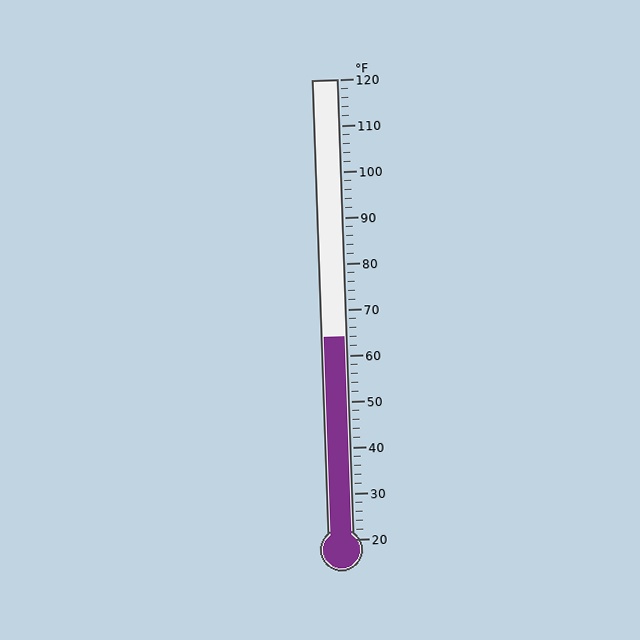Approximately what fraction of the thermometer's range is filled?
The thermometer is filled to approximately 45% of its range.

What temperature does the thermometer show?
The thermometer shows approximately 64°F.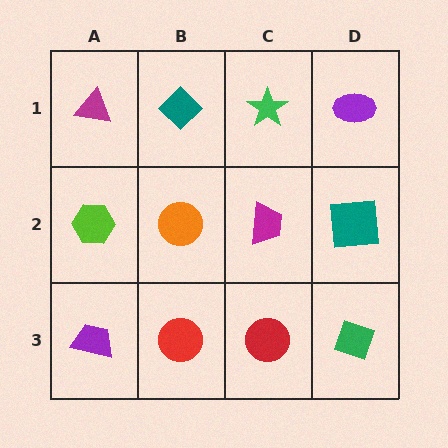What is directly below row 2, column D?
A green diamond.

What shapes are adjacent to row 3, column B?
An orange circle (row 2, column B), a purple trapezoid (row 3, column A), a red circle (row 3, column C).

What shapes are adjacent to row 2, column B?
A teal diamond (row 1, column B), a red circle (row 3, column B), a lime hexagon (row 2, column A), a magenta trapezoid (row 2, column C).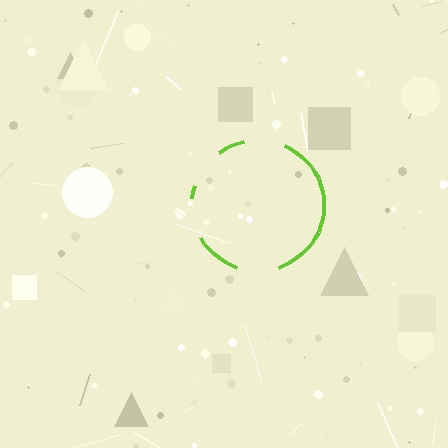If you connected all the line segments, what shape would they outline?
They would outline a circle.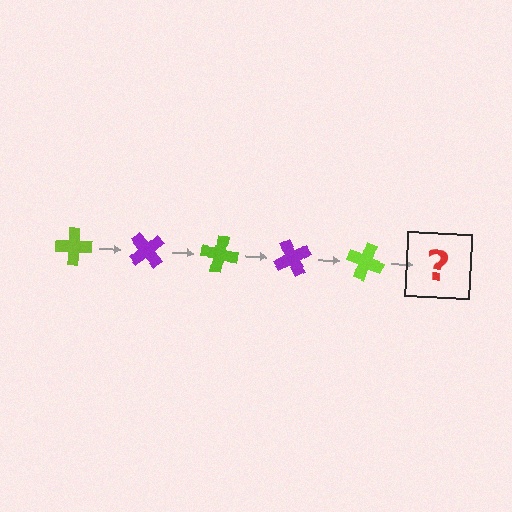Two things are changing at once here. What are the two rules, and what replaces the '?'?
The two rules are that it rotates 50 degrees each step and the color cycles through lime and purple. The '?' should be a purple cross, rotated 250 degrees from the start.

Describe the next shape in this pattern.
It should be a purple cross, rotated 250 degrees from the start.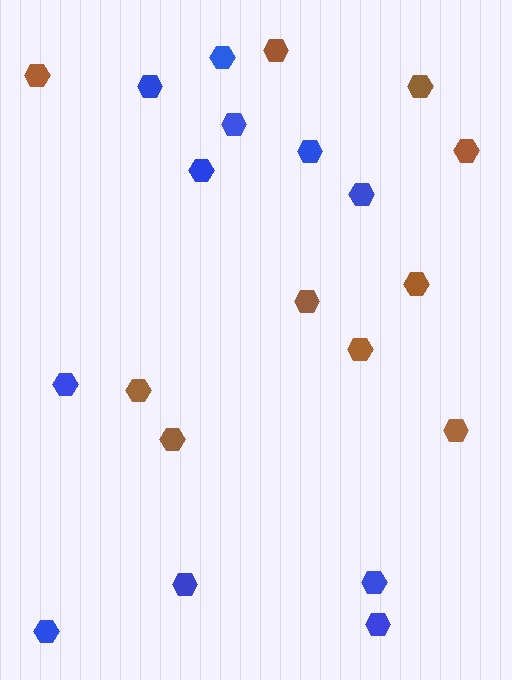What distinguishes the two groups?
There are 2 groups: one group of brown hexagons (10) and one group of blue hexagons (11).